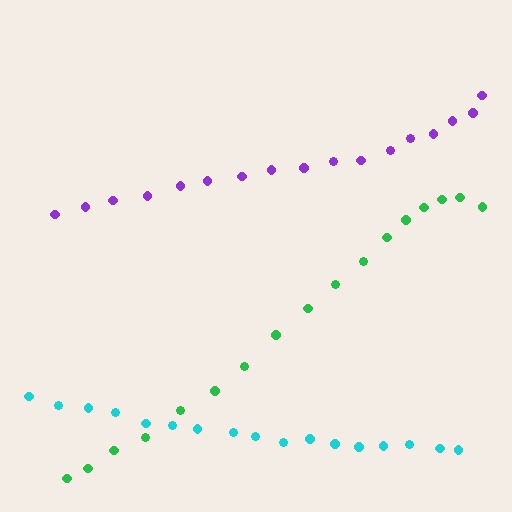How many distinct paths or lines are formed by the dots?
There are 3 distinct paths.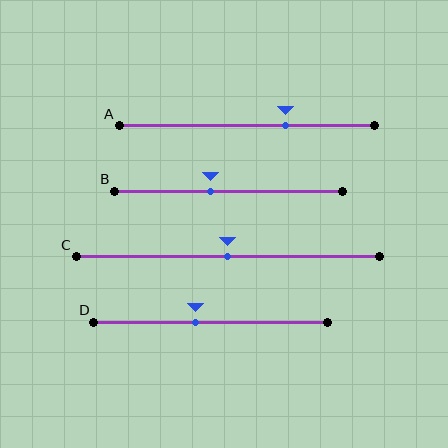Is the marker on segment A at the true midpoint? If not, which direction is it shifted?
No, the marker on segment A is shifted to the right by about 15% of the segment length.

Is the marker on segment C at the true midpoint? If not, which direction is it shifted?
Yes, the marker on segment C is at the true midpoint.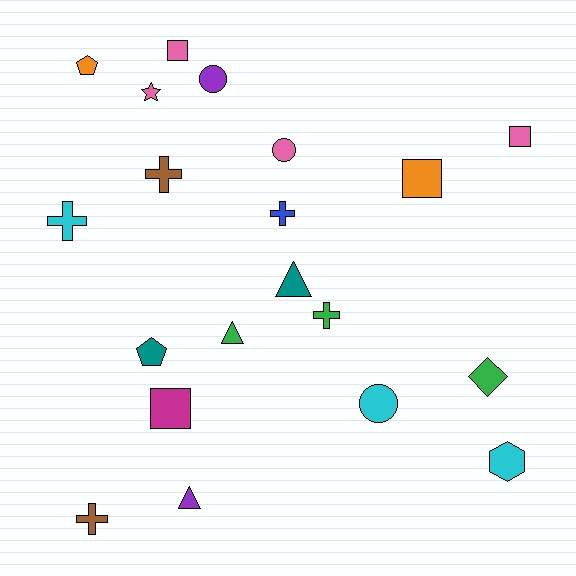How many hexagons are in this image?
There is 1 hexagon.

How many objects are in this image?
There are 20 objects.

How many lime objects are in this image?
There are no lime objects.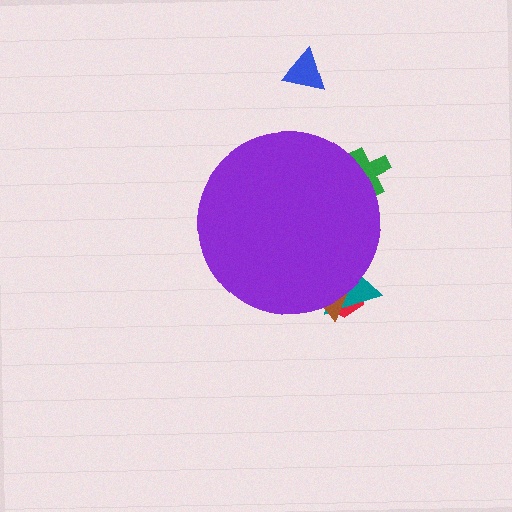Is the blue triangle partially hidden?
No, the blue triangle is fully visible.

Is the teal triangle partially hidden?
Yes, the teal triangle is partially hidden behind the purple circle.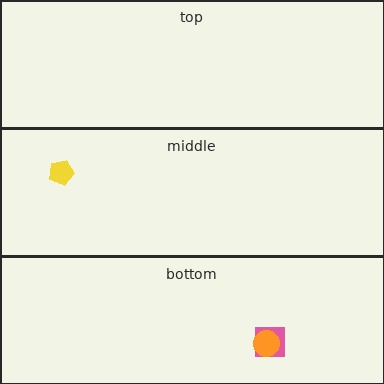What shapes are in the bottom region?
The pink square, the orange circle.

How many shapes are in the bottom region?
2.